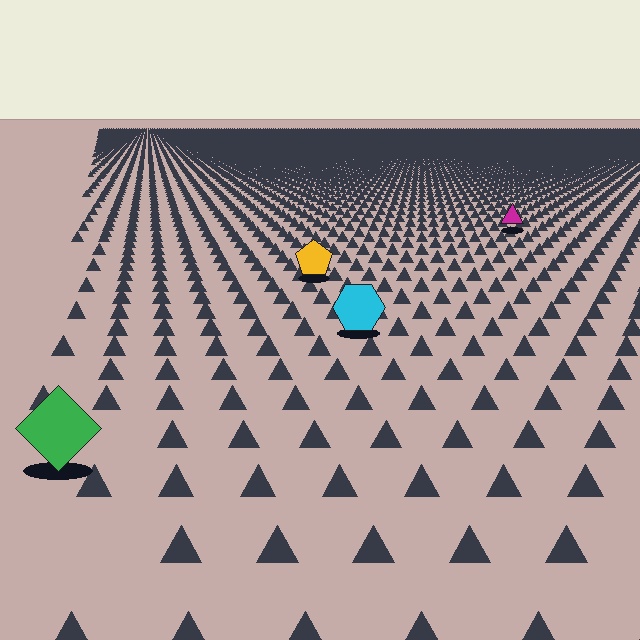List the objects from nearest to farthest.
From nearest to farthest: the green diamond, the cyan hexagon, the yellow pentagon, the magenta triangle.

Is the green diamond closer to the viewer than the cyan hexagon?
Yes. The green diamond is closer — you can tell from the texture gradient: the ground texture is coarser near it.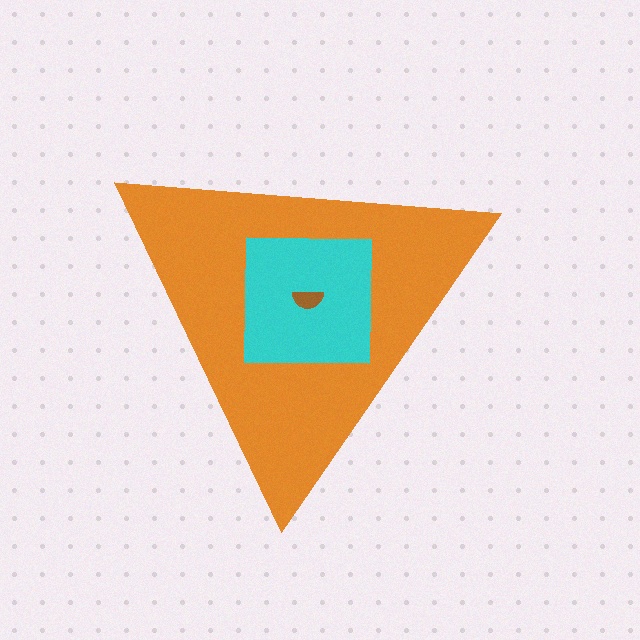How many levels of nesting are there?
3.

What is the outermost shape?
The orange triangle.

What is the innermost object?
The brown semicircle.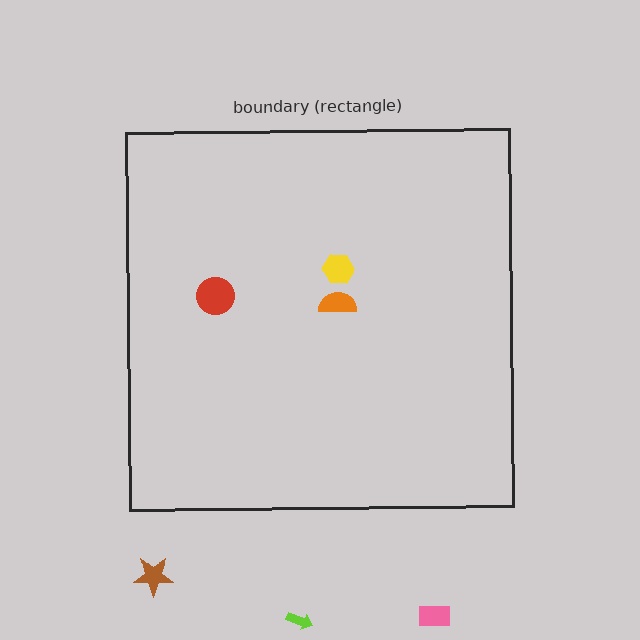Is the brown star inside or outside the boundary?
Outside.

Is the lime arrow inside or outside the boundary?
Outside.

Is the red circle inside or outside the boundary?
Inside.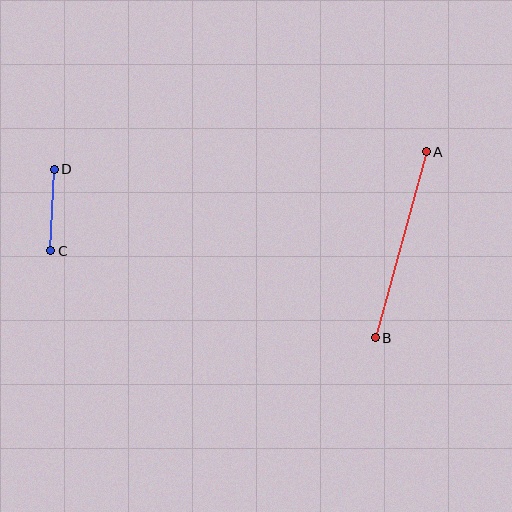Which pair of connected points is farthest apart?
Points A and B are farthest apart.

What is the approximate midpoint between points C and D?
The midpoint is at approximately (53, 210) pixels.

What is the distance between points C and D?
The distance is approximately 82 pixels.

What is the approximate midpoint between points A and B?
The midpoint is at approximately (401, 245) pixels.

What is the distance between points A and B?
The distance is approximately 193 pixels.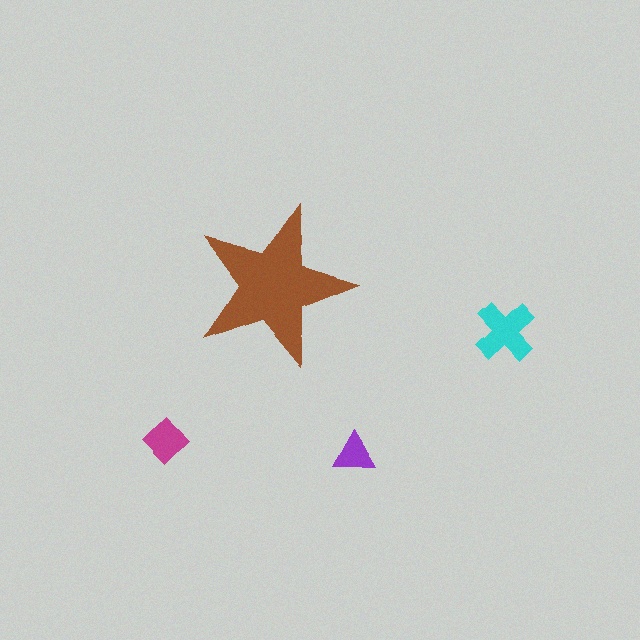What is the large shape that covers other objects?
A brown star.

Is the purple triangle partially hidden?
No, the purple triangle is fully visible.